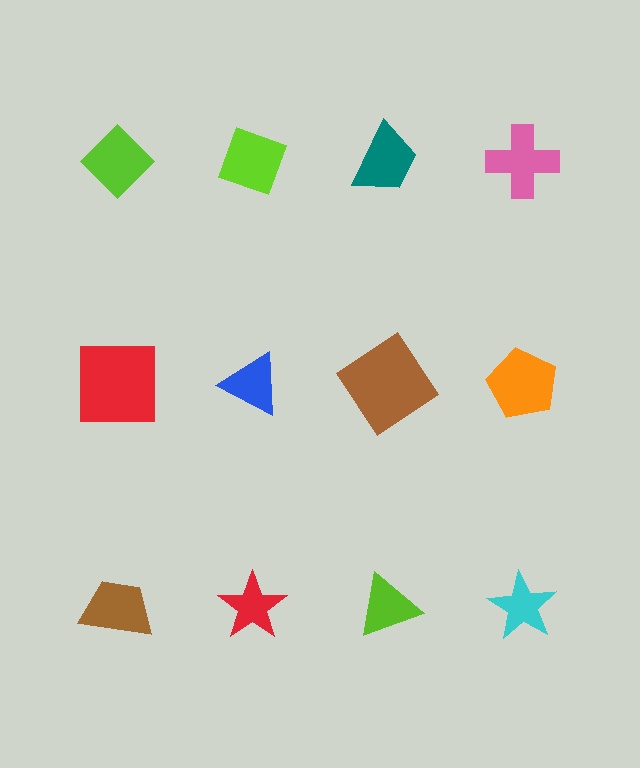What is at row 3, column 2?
A red star.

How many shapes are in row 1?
4 shapes.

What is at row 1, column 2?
A lime diamond.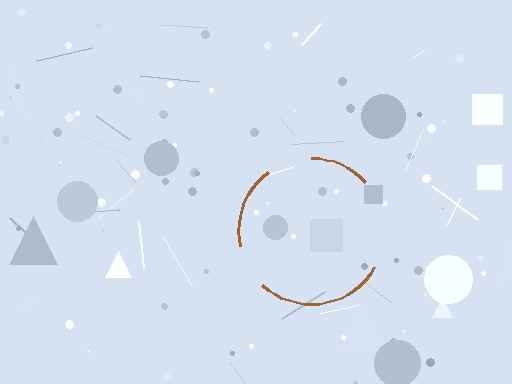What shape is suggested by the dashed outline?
The dashed outline suggests a circle.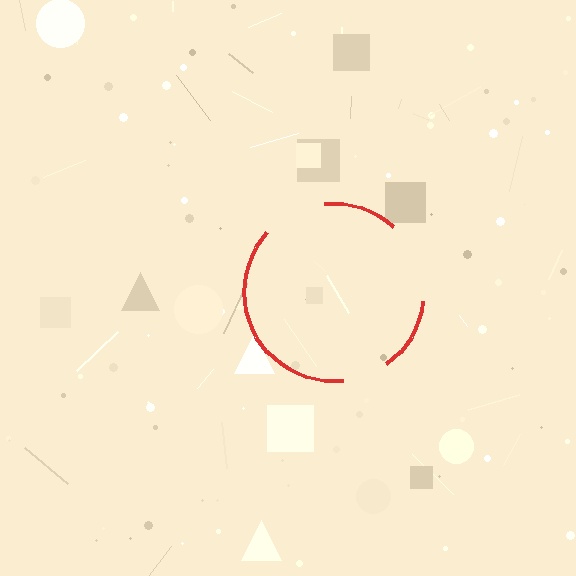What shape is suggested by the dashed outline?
The dashed outline suggests a circle.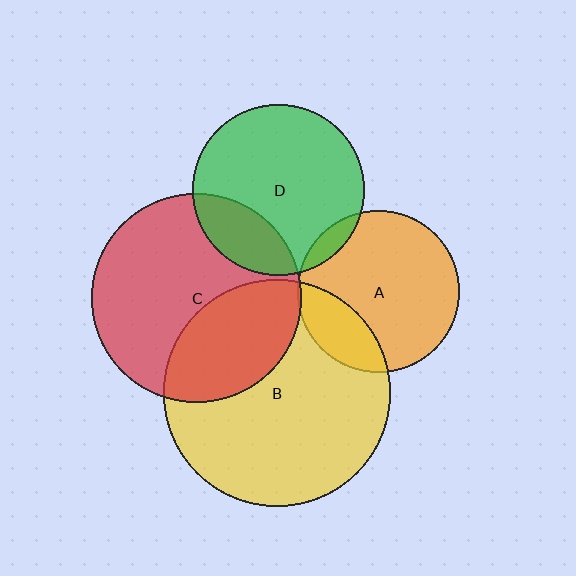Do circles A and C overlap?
Yes.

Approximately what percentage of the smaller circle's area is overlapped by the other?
Approximately 5%.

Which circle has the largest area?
Circle B (yellow).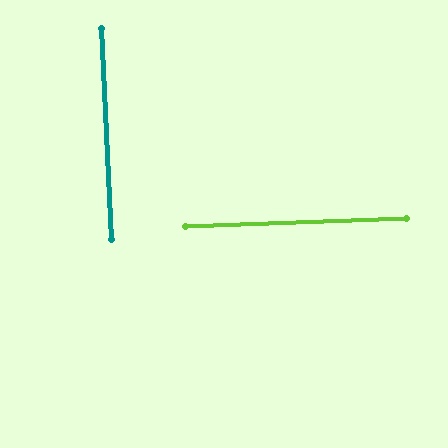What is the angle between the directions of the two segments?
Approximately 89 degrees.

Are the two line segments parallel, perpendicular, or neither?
Perpendicular — they meet at approximately 89°.